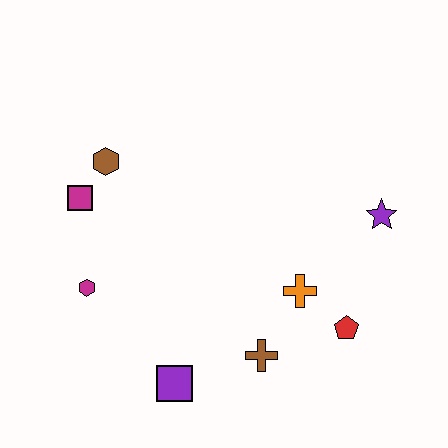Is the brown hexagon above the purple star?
Yes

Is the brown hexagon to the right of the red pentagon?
No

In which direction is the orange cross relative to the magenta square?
The orange cross is to the right of the magenta square.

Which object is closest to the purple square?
The brown cross is closest to the purple square.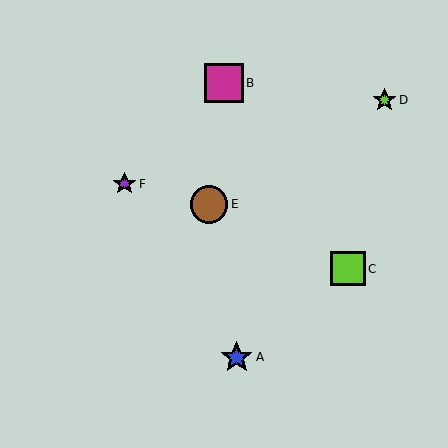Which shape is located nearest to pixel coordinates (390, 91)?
The lime star (labeled D) at (385, 100) is nearest to that location.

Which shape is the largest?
The magenta square (labeled B) is the largest.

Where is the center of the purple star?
The center of the purple star is at (124, 184).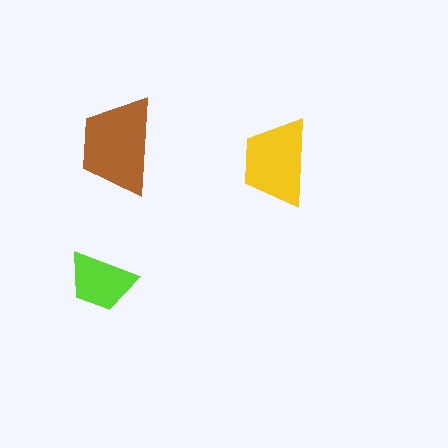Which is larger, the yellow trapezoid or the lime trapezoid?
The yellow one.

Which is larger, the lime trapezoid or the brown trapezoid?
The brown one.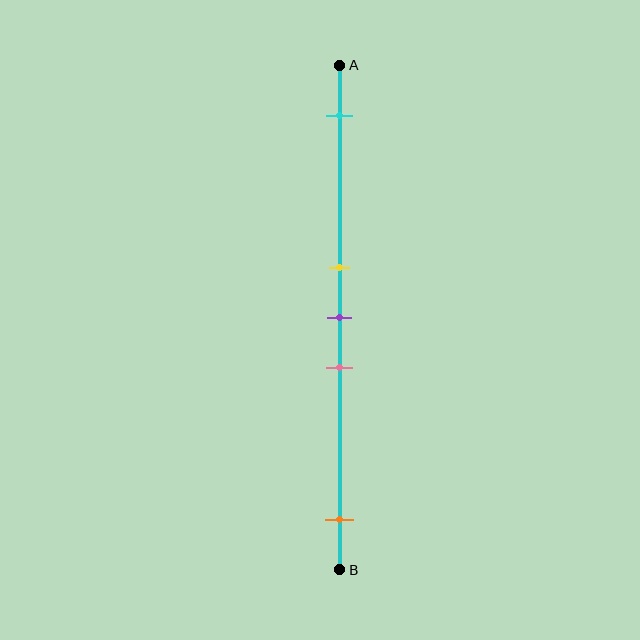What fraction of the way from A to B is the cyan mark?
The cyan mark is approximately 10% (0.1) of the way from A to B.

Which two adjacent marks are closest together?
The yellow and purple marks are the closest adjacent pair.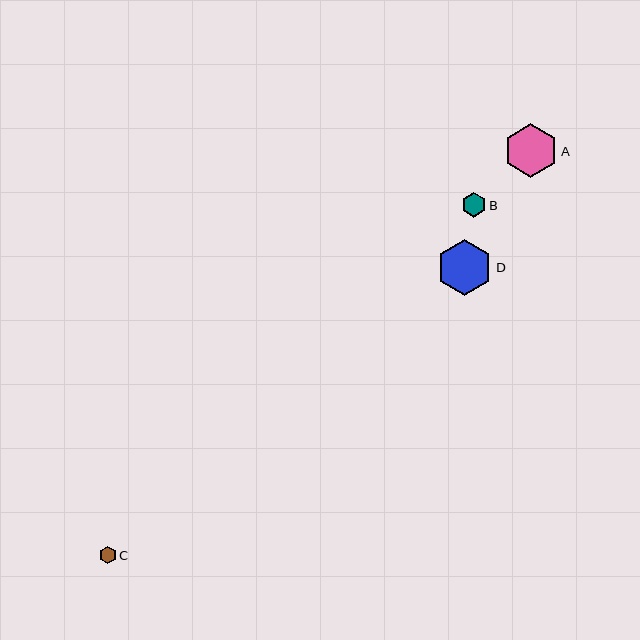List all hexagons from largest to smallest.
From largest to smallest: D, A, B, C.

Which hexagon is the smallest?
Hexagon C is the smallest with a size of approximately 17 pixels.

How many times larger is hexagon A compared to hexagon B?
Hexagon A is approximately 2.2 times the size of hexagon B.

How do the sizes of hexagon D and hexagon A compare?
Hexagon D and hexagon A are approximately the same size.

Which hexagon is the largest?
Hexagon D is the largest with a size of approximately 56 pixels.